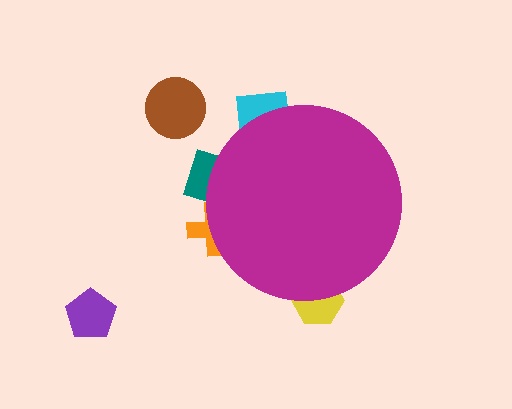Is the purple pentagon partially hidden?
No, the purple pentagon is fully visible.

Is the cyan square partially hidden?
Yes, the cyan square is partially hidden behind the magenta circle.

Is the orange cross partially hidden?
Yes, the orange cross is partially hidden behind the magenta circle.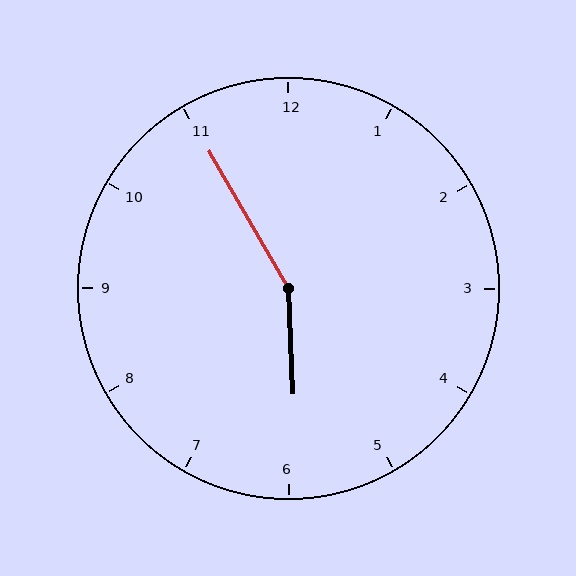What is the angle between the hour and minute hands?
Approximately 152 degrees.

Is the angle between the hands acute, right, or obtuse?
It is obtuse.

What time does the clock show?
5:55.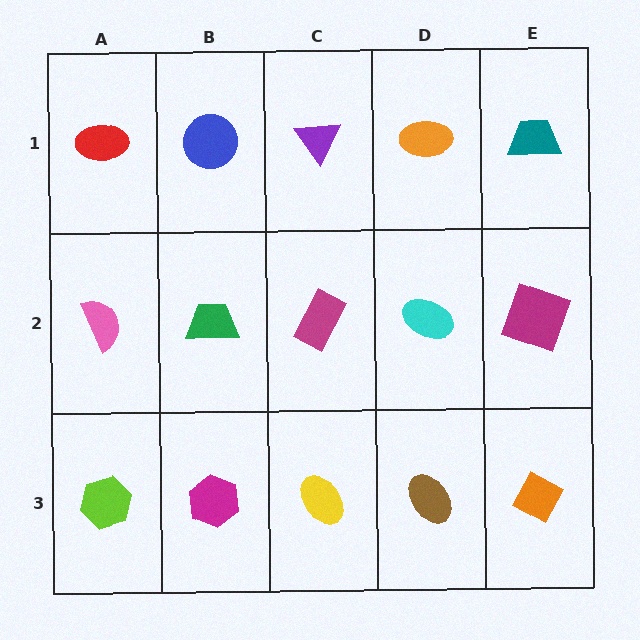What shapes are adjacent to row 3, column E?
A magenta square (row 2, column E), a brown ellipse (row 3, column D).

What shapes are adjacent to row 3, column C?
A magenta rectangle (row 2, column C), a magenta hexagon (row 3, column B), a brown ellipse (row 3, column D).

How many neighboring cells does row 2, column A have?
3.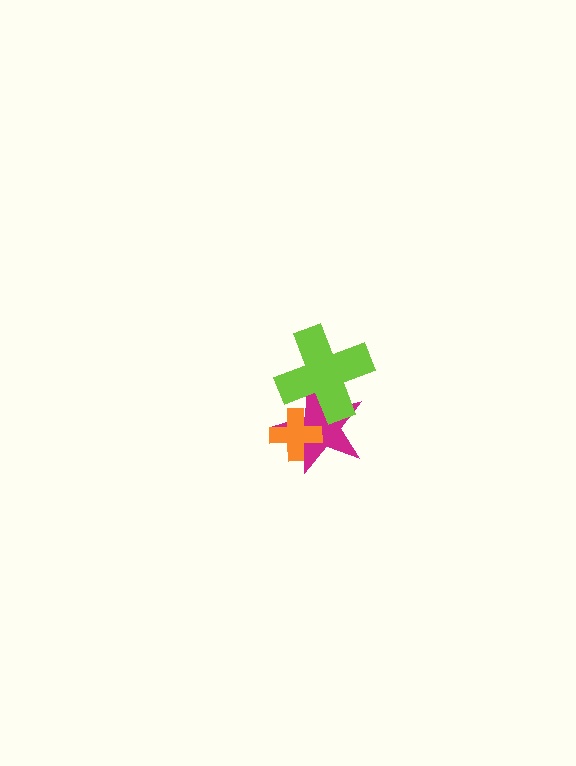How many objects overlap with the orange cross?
2 objects overlap with the orange cross.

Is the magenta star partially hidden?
Yes, it is partially covered by another shape.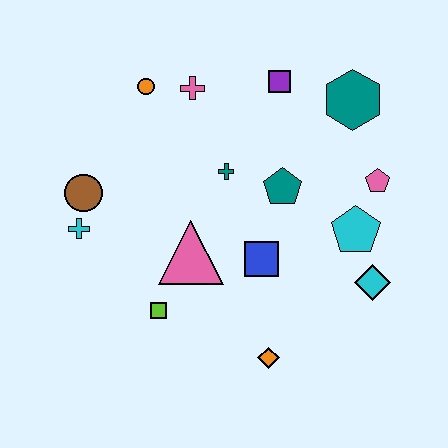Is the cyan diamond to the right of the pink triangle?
Yes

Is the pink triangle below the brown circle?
Yes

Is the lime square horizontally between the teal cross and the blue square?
No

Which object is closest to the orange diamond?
The blue square is closest to the orange diamond.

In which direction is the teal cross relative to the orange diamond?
The teal cross is above the orange diamond.